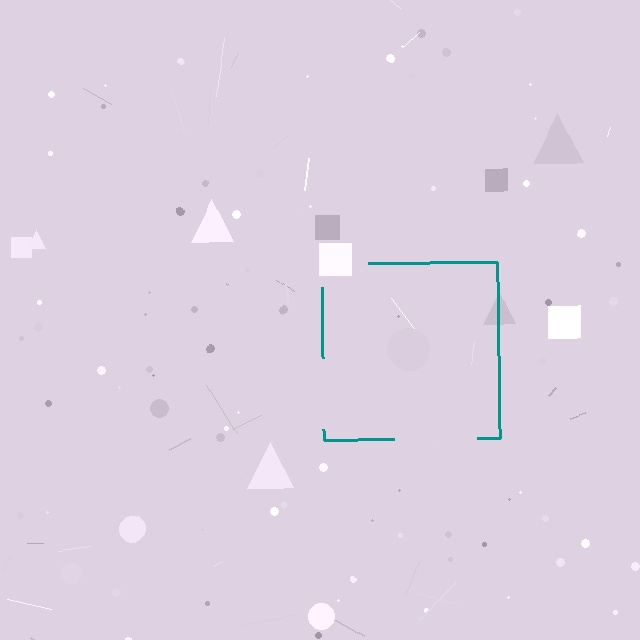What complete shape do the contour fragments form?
The contour fragments form a square.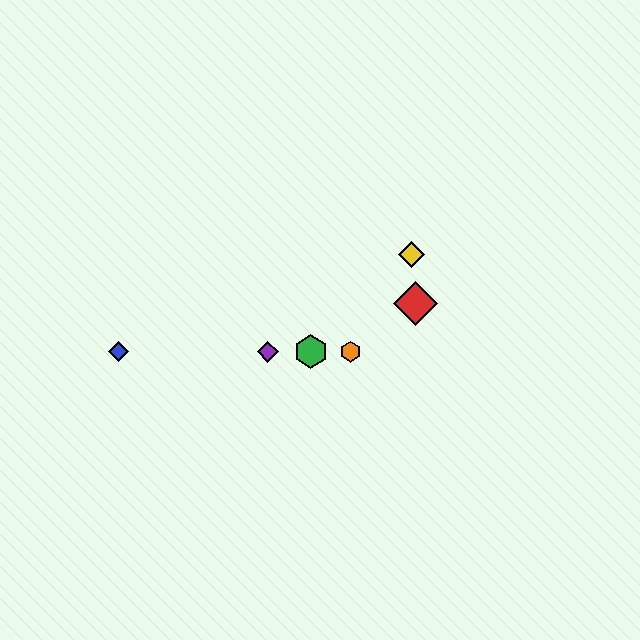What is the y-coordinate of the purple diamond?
The purple diamond is at y≈352.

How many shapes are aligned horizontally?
4 shapes (the blue diamond, the green hexagon, the purple diamond, the orange hexagon) are aligned horizontally.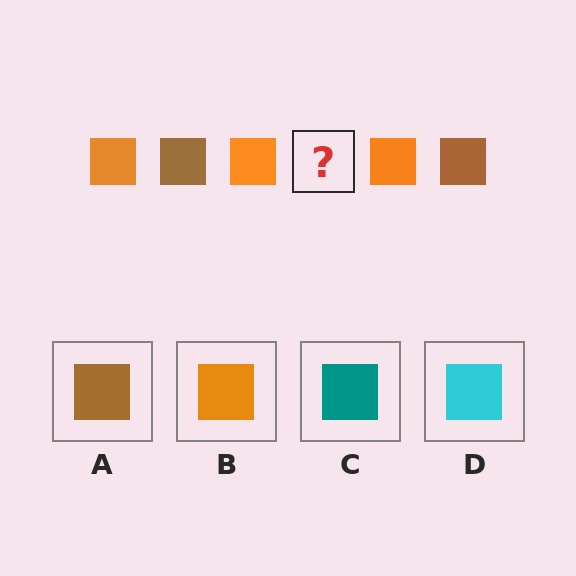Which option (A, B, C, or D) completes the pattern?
A.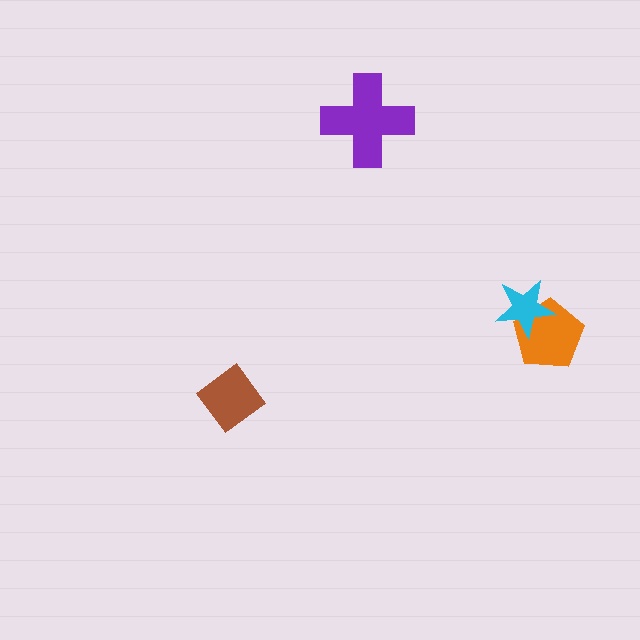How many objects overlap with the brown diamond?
0 objects overlap with the brown diamond.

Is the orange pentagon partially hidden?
Yes, it is partially covered by another shape.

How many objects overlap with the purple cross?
0 objects overlap with the purple cross.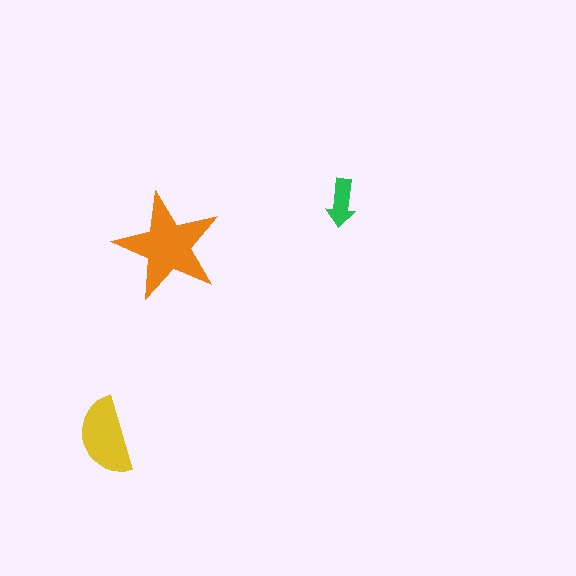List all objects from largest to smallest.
The orange star, the yellow semicircle, the green arrow.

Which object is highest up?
The green arrow is topmost.